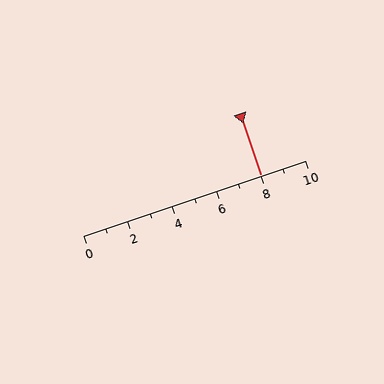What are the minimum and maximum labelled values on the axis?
The axis runs from 0 to 10.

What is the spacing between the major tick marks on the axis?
The major ticks are spaced 2 apart.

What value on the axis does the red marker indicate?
The marker indicates approximately 8.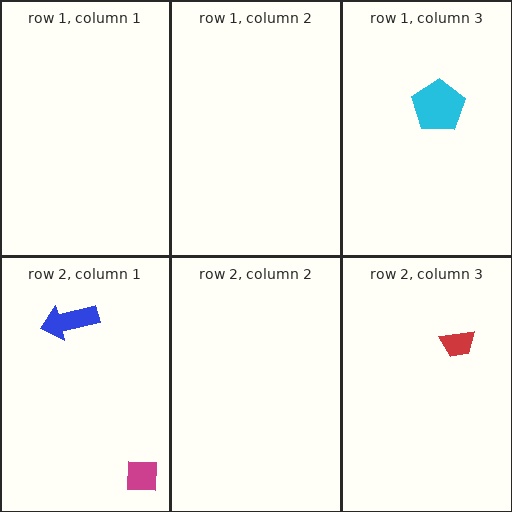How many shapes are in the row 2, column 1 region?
2.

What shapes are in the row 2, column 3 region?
The red trapezoid.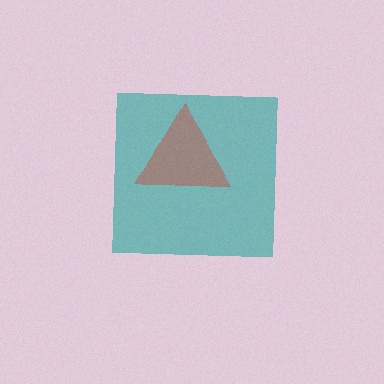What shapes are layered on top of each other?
The layered shapes are: a teal square, a red triangle.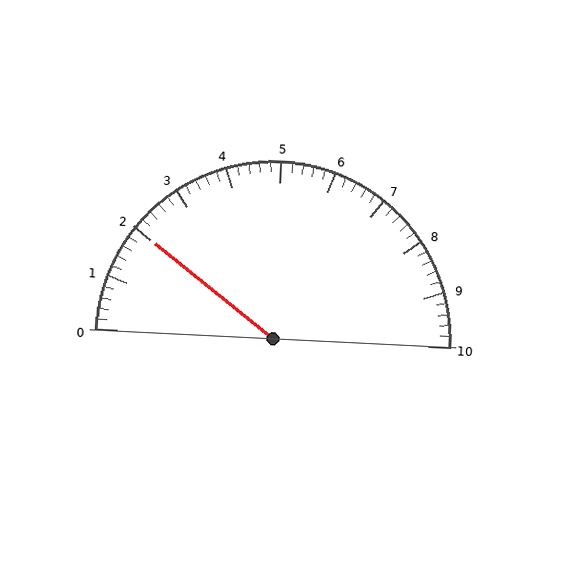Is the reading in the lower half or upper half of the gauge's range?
The reading is in the lower half of the range (0 to 10).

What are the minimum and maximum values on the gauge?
The gauge ranges from 0 to 10.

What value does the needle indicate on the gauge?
The needle indicates approximately 2.0.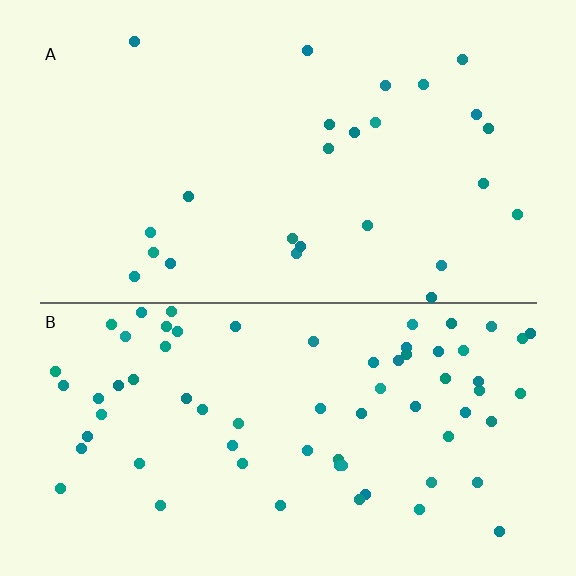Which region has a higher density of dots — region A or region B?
B (the bottom).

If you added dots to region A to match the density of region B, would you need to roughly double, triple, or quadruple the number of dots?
Approximately triple.